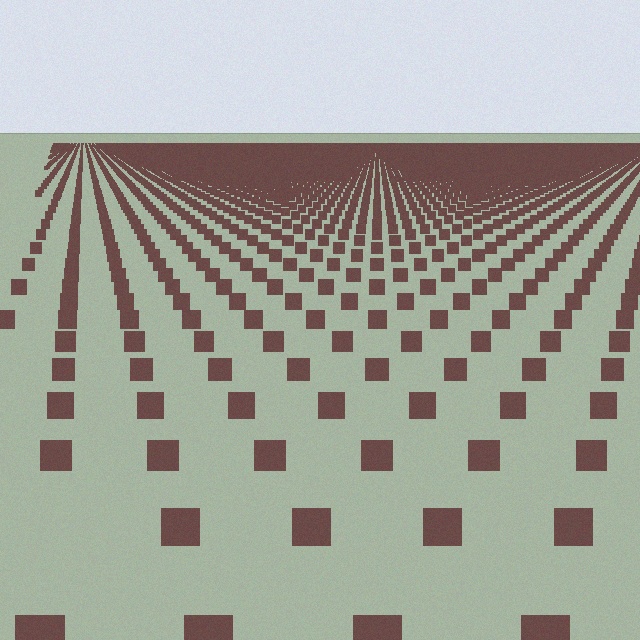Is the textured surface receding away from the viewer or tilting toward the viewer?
The surface is receding away from the viewer. Texture elements get smaller and denser toward the top.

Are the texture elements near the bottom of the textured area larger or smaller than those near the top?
Larger. Near the bottom, elements are closer to the viewer and appear at a bigger on-screen size.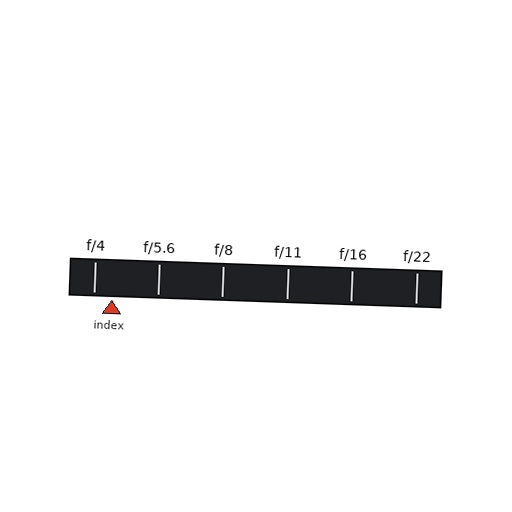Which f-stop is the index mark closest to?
The index mark is closest to f/4.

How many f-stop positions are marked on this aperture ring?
There are 6 f-stop positions marked.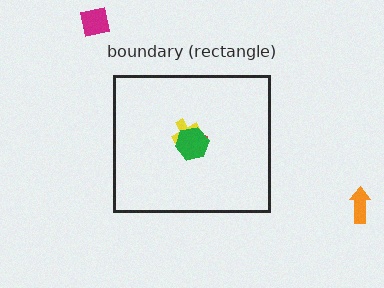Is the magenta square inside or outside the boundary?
Outside.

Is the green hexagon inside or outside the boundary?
Inside.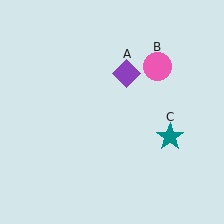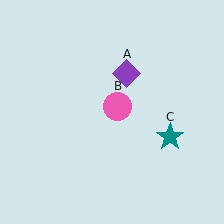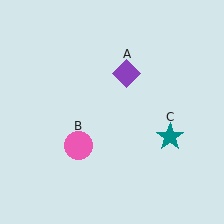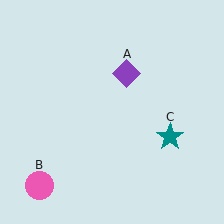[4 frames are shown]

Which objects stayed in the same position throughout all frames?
Purple diamond (object A) and teal star (object C) remained stationary.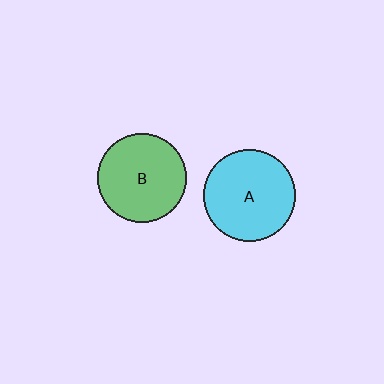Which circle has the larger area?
Circle A (cyan).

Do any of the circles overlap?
No, none of the circles overlap.